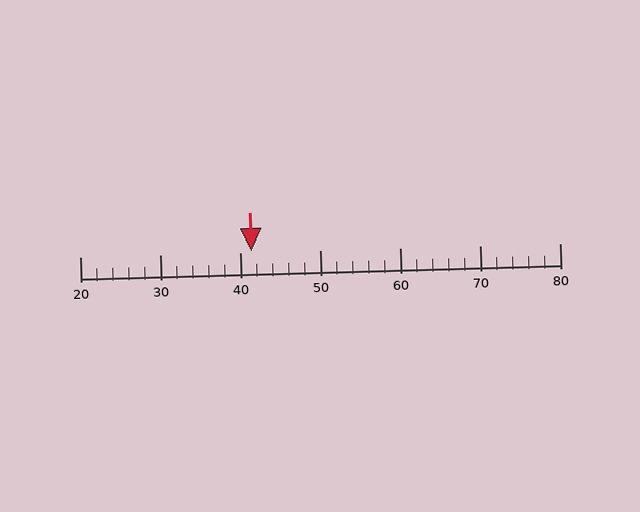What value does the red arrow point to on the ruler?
The red arrow points to approximately 41.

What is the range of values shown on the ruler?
The ruler shows values from 20 to 80.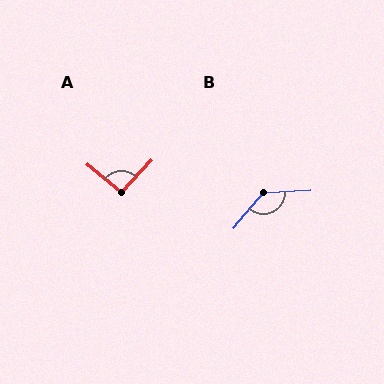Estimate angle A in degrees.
Approximately 93 degrees.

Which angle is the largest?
B, at approximately 133 degrees.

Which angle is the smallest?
A, at approximately 93 degrees.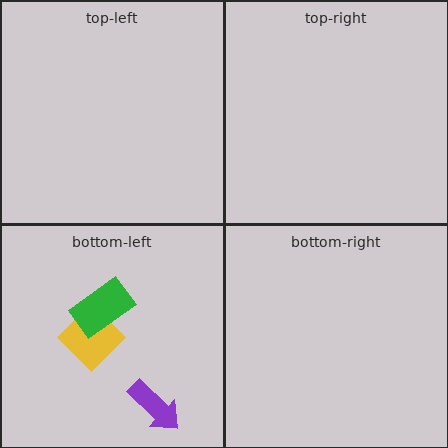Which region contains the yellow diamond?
The bottom-left region.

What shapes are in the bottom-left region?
The yellow diamond, the green rectangle, the purple arrow.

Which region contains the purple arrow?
The bottom-left region.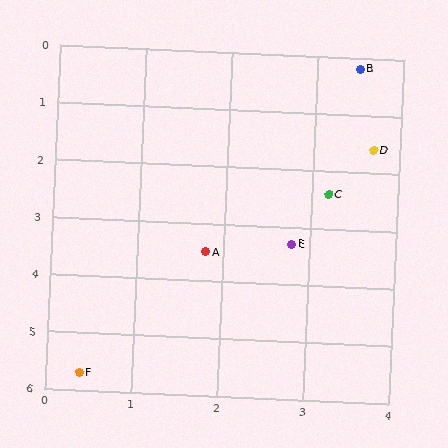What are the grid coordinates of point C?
Point C is at approximately (3.2, 2.4).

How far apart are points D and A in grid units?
Points D and A are about 2.7 grid units apart.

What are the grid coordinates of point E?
Point E is at approximately (2.8, 3.3).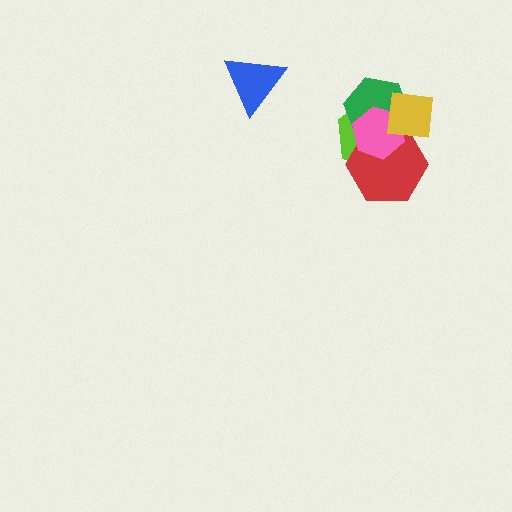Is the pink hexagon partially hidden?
Yes, it is partially covered by another shape.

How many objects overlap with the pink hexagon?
4 objects overlap with the pink hexagon.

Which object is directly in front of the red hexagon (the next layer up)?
The green hexagon is directly in front of the red hexagon.